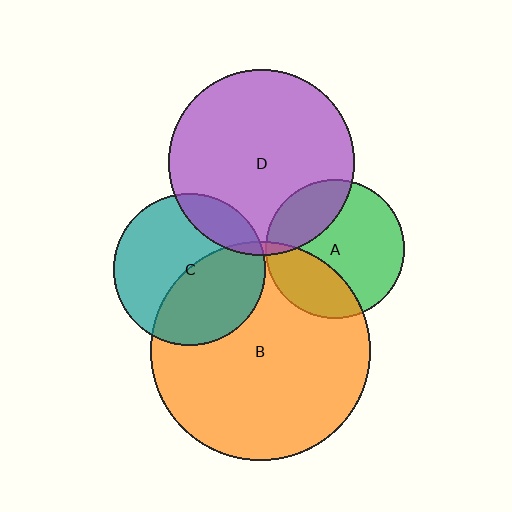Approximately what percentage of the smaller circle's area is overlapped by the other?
Approximately 15%.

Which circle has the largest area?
Circle B (orange).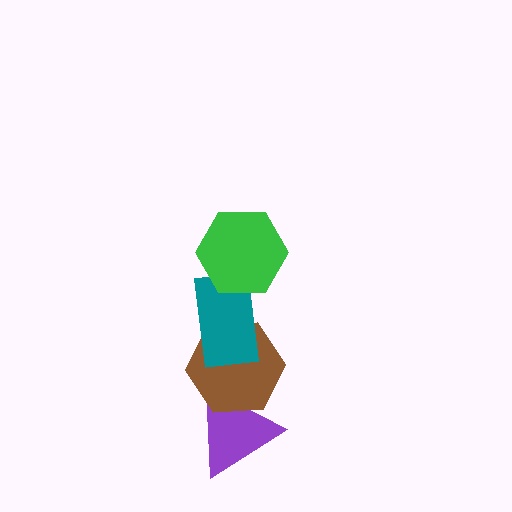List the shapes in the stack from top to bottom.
From top to bottom: the green hexagon, the teal rectangle, the brown hexagon, the purple triangle.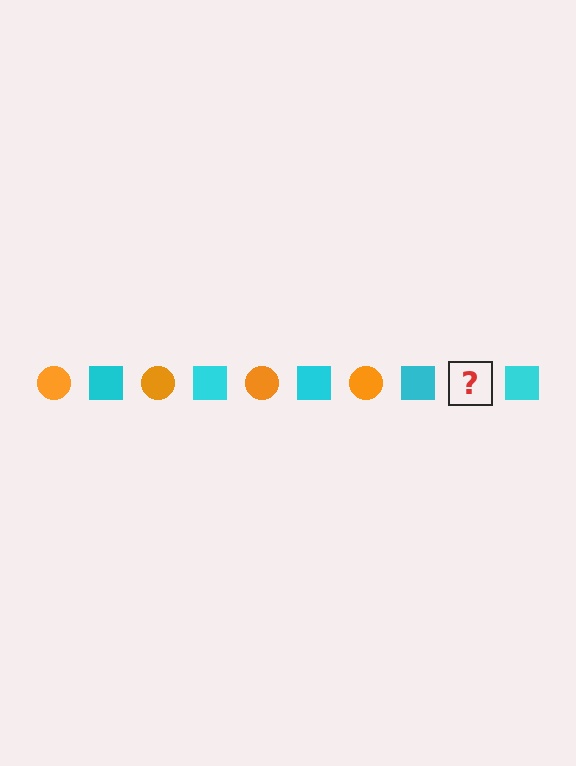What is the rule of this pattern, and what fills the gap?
The rule is that the pattern alternates between orange circle and cyan square. The gap should be filled with an orange circle.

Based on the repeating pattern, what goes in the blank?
The blank should be an orange circle.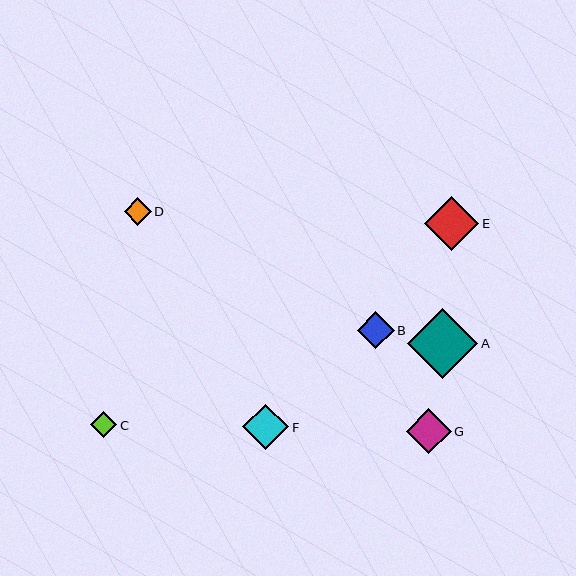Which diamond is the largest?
Diamond A is the largest with a size of approximately 70 pixels.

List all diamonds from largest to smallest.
From largest to smallest: A, E, F, G, B, D, C.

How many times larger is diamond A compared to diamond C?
Diamond A is approximately 2.7 times the size of diamond C.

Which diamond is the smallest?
Diamond C is the smallest with a size of approximately 26 pixels.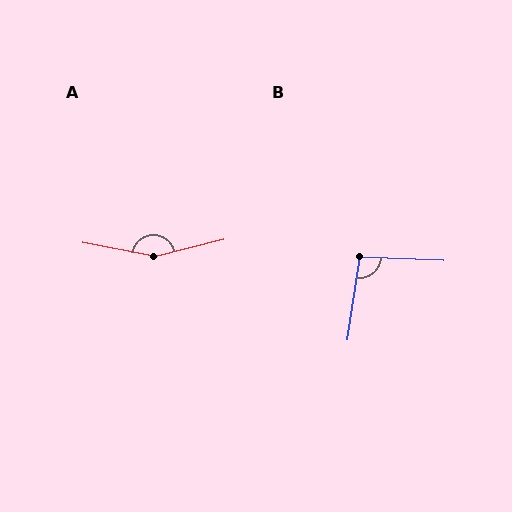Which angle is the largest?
A, at approximately 155 degrees.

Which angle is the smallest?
B, at approximately 97 degrees.